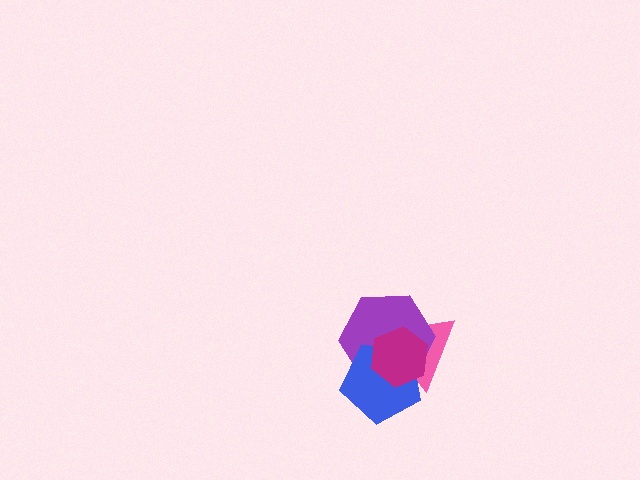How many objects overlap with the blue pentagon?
3 objects overlap with the blue pentagon.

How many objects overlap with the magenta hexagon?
3 objects overlap with the magenta hexagon.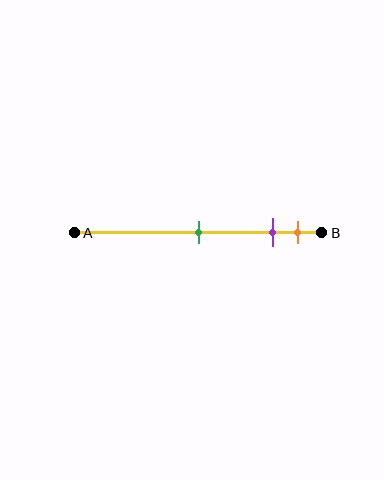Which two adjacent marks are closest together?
The purple and orange marks are the closest adjacent pair.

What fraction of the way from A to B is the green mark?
The green mark is approximately 50% (0.5) of the way from A to B.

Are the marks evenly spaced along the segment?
No, the marks are not evenly spaced.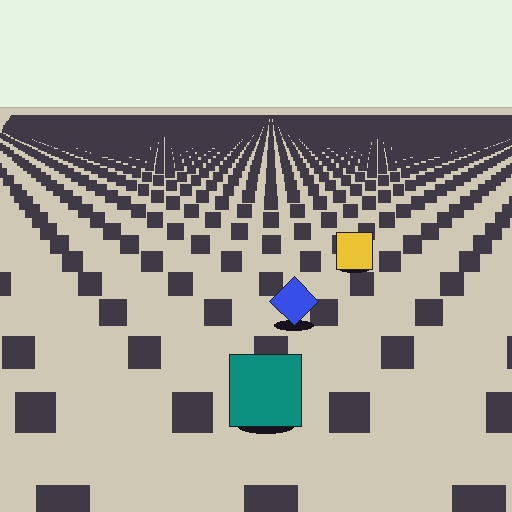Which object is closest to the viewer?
The teal square is closest. The texture marks near it are larger and more spread out.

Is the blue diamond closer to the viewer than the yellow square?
Yes. The blue diamond is closer — you can tell from the texture gradient: the ground texture is coarser near it.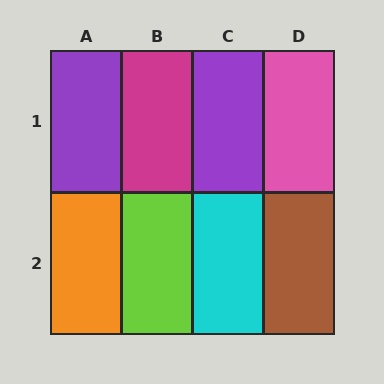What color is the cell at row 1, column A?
Purple.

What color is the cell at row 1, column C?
Purple.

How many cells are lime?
1 cell is lime.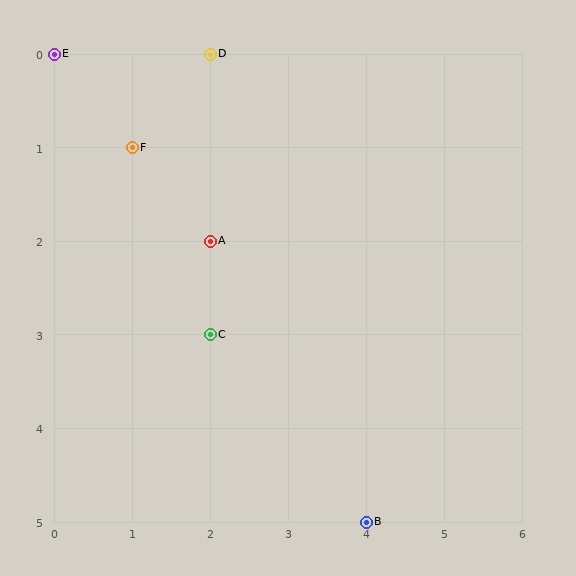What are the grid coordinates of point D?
Point D is at grid coordinates (2, 0).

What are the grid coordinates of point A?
Point A is at grid coordinates (2, 2).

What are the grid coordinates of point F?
Point F is at grid coordinates (1, 1).